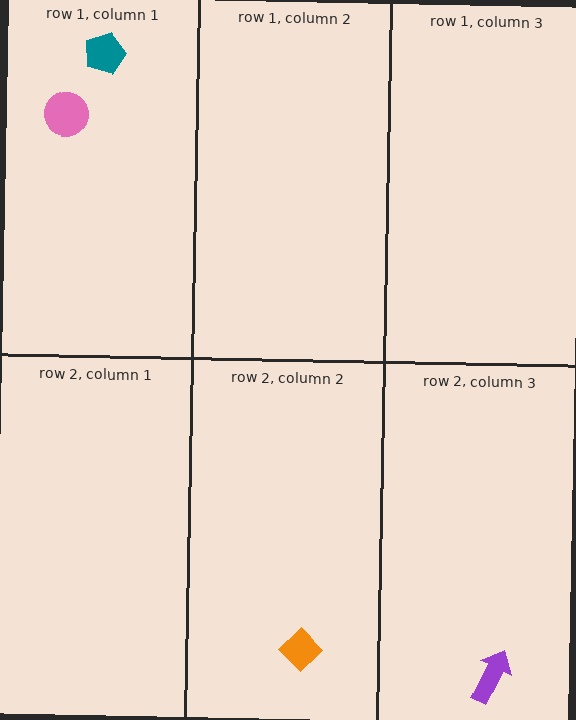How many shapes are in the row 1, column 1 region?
2.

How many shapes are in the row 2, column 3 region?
1.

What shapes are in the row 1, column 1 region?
The pink circle, the teal pentagon.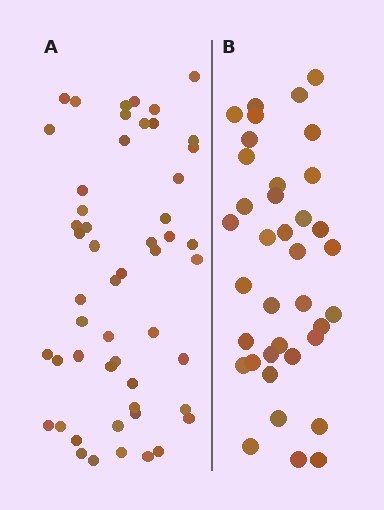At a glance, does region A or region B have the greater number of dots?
Region A (the left region) has more dots.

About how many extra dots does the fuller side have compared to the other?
Region A has approximately 15 more dots than region B.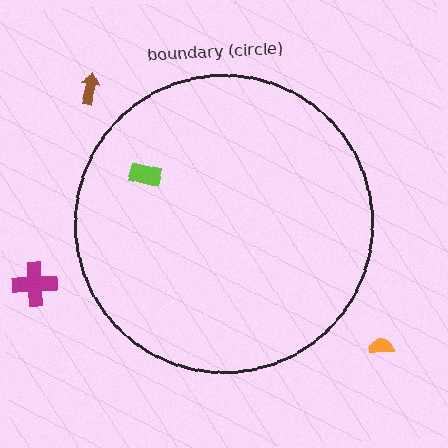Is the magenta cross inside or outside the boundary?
Outside.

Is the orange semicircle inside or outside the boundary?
Outside.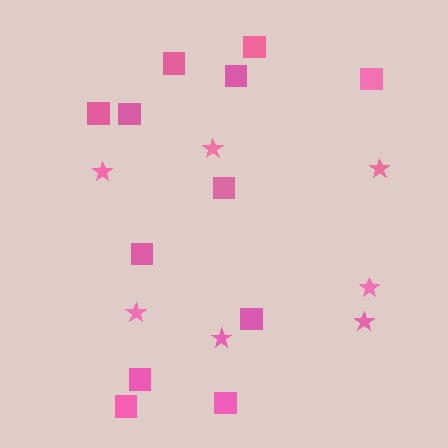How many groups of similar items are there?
There are 2 groups: one group of stars (7) and one group of squares (12).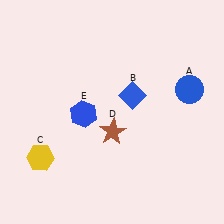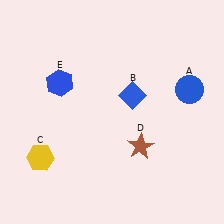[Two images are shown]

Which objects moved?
The objects that moved are: the brown star (D), the blue hexagon (E).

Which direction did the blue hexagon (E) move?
The blue hexagon (E) moved up.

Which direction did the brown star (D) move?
The brown star (D) moved right.